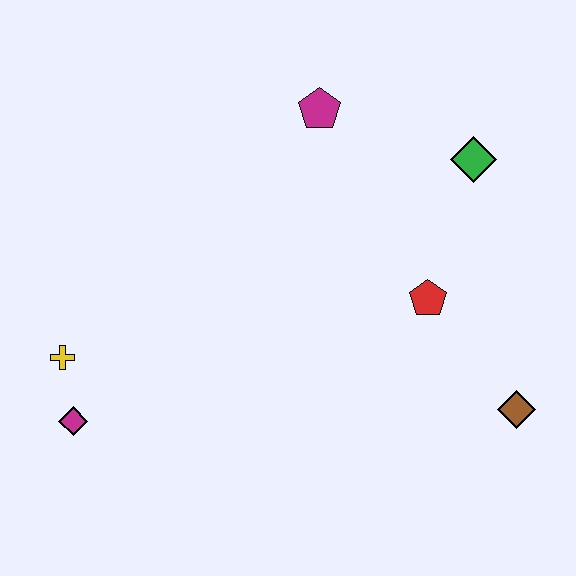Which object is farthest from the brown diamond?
The yellow cross is farthest from the brown diamond.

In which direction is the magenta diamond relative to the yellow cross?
The magenta diamond is below the yellow cross.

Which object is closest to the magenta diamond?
The yellow cross is closest to the magenta diamond.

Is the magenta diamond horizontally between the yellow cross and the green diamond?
Yes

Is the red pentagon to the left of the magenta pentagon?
No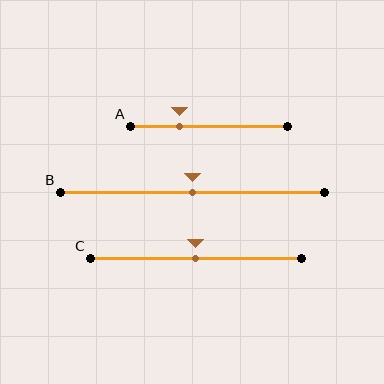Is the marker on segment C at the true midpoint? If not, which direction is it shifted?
Yes, the marker on segment C is at the true midpoint.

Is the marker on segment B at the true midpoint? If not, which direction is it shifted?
Yes, the marker on segment B is at the true midpoint.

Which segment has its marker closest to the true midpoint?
Segment B has its marker closest to the true midpoint.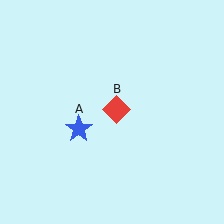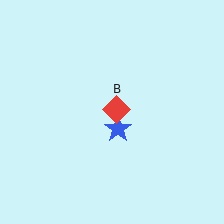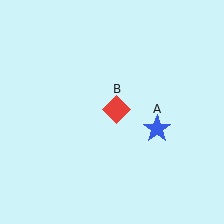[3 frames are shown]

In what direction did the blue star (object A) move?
The blue star (object A) moved right.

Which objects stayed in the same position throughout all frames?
Red diamond (object B) remained stationary.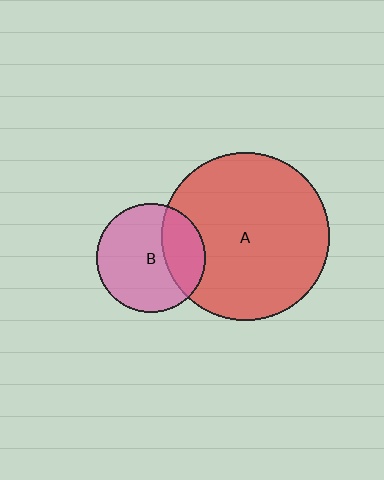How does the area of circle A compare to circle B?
Approximately 2.4 times.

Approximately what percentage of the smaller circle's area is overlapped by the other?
Approximately 30%.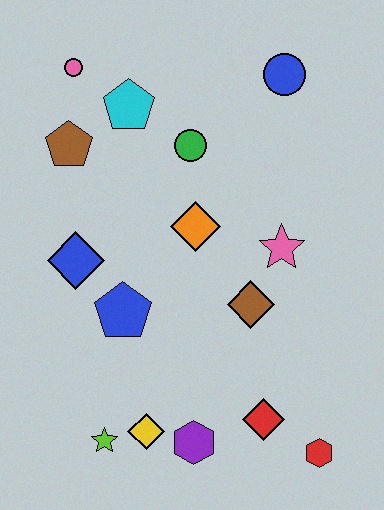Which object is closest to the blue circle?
The green circle is closest to the blue circle.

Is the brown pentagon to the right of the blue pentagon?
No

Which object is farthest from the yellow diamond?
The blue circle is farthest from the yellow diamond.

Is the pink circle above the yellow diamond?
Yes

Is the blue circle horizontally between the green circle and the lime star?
No